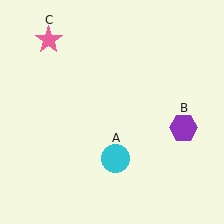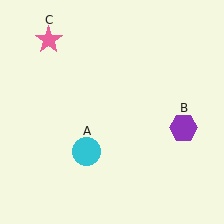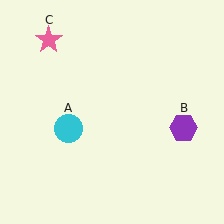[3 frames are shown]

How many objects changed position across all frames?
1 object changed position: cyan circle (object A).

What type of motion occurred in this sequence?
The cyan circle (object A) rotated clockwise around the center of the scene.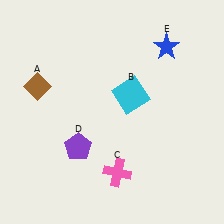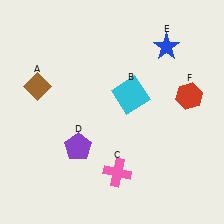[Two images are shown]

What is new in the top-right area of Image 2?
A red hexagon (F) was added in the top-right area of Image 2.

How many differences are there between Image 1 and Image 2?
There is 1 difference between the two images.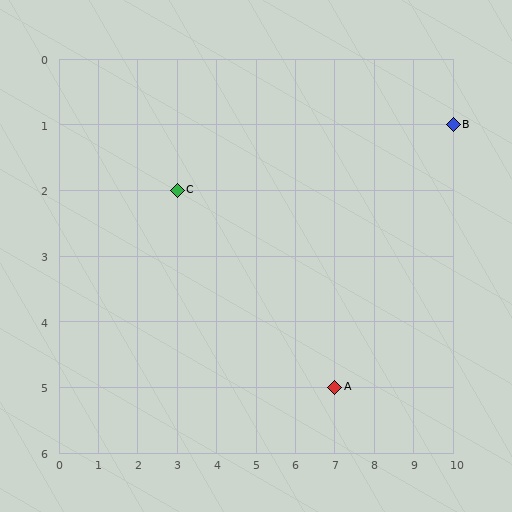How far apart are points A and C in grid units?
Points A and C are 4 columns and 3 rows apart (about 5.0 grid units diagonally).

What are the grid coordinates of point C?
Point C is at grid coordinates (3, 2).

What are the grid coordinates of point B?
Point B is at grid coordinates (10, 1).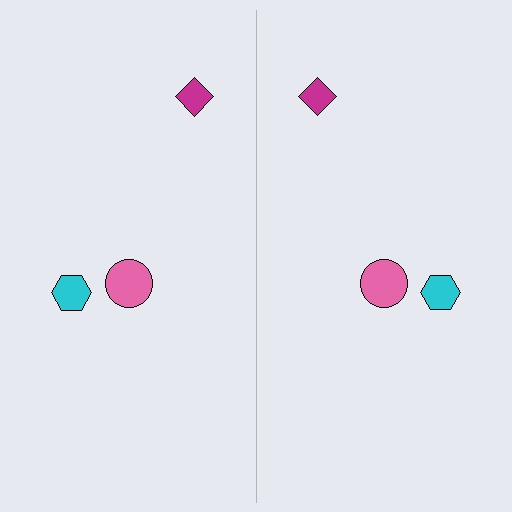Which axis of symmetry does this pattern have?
The pattern has a vertical axis of symmetry running through the center of the image.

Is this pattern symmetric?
Yes, this pattern has bilateral (reflection) symmetry.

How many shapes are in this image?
There are 6 shapes in this image.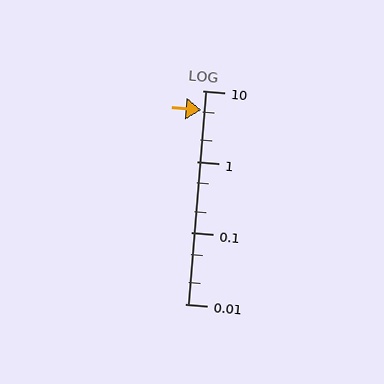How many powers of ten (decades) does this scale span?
The scale spans 3 decades, from 0.01 to 10.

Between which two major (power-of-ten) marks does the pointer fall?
The pointer is between 1 and 10.